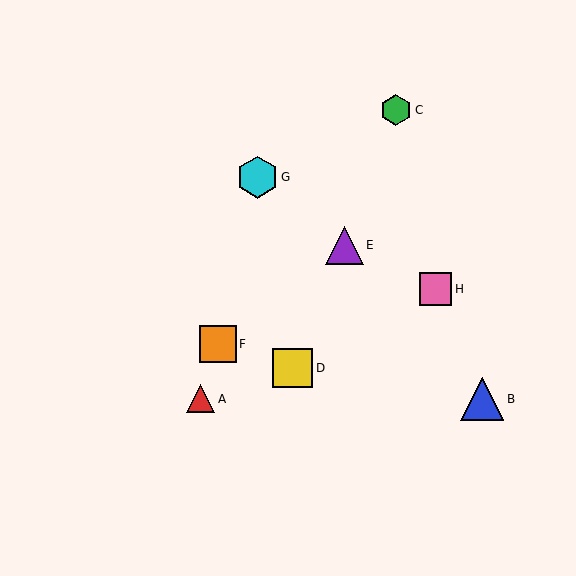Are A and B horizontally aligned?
Yes, both are at y≈399.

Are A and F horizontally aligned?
No, A is at y≈399 and F is at y≈344.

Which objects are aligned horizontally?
Objects A, B are aligned horizontally.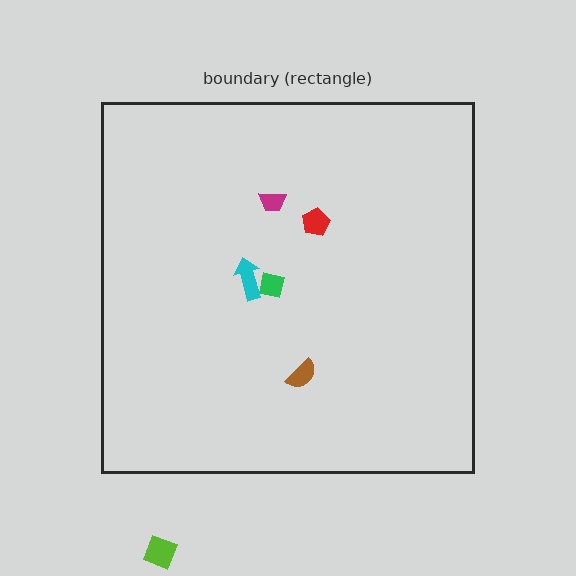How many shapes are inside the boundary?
5 inside, 1 outside.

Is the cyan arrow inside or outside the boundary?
Inside.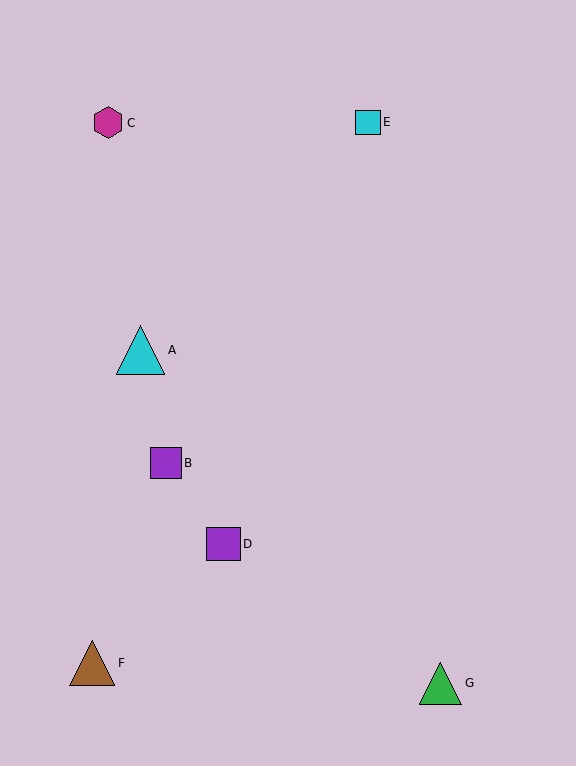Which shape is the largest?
The cyan triangle (labeled A) is the largest.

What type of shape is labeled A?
Shape A is a cyan triangle.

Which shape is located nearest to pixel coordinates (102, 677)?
The brown triangle (labeled F) at (92, 663) is nearest to that location.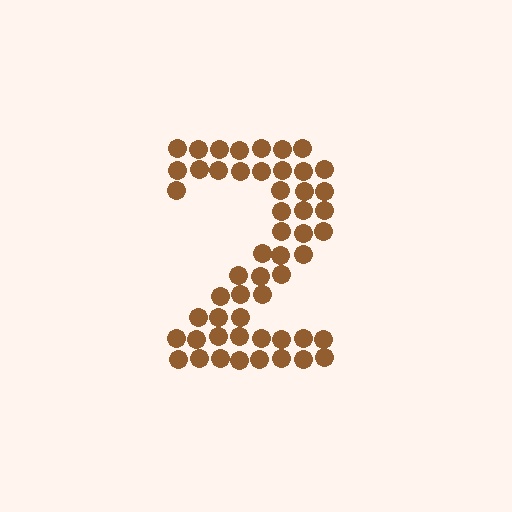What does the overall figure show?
The overall figure shows the digit 2.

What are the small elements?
The small elements are circles.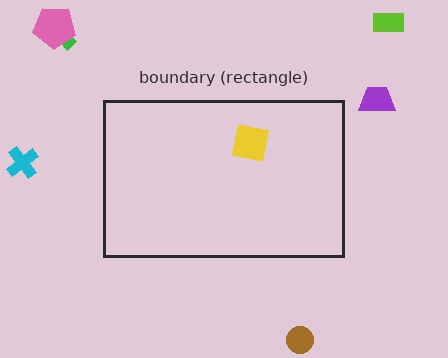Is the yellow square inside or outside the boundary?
Inside.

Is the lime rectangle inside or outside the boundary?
Outside.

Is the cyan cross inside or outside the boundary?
Outside.